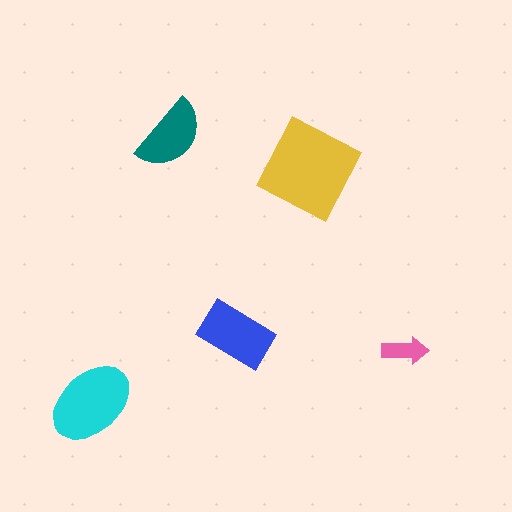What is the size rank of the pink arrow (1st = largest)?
5th.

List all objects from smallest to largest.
The pink arrow, the teal semicircle, the blue rectangle, the cyan ellipse, the yellow diamond.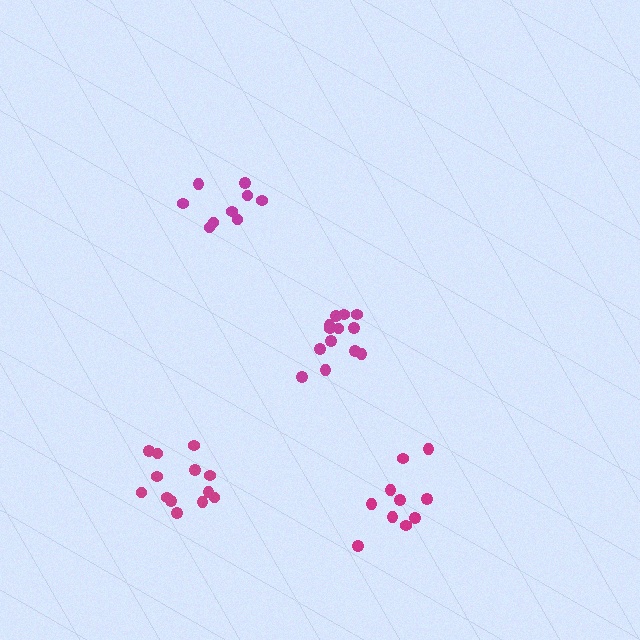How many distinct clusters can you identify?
There are 4 distinct clusters.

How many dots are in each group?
Group 1: 9 dots, Group 2: 10 dots, Group 3: 13 dots, Group 4: 13 dots (45 total).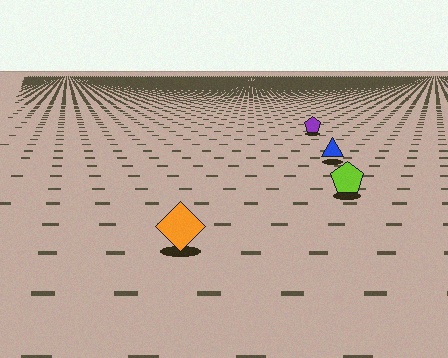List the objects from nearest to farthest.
From nearest to farthest: the orange diamond, the lime pentagon, the blue triangle, the purple pentagon.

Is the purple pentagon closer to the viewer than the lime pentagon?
No. The lime pentagon is closer — you can tell from the texture gradient: the ground texture is coarser near it.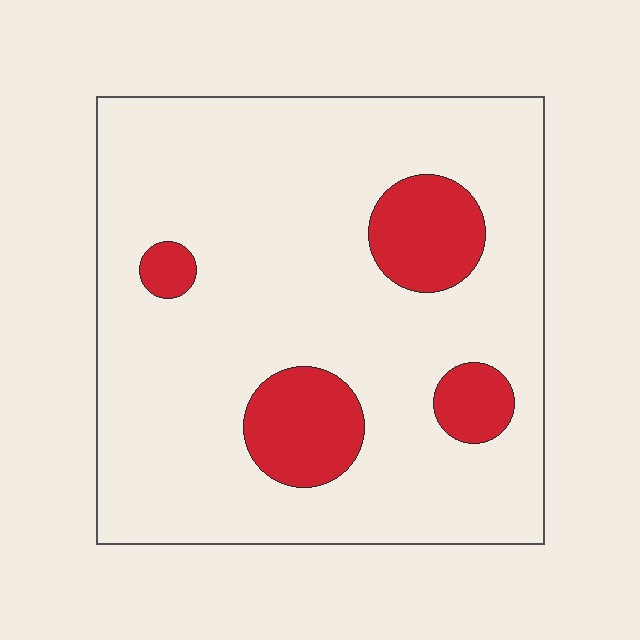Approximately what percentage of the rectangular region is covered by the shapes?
Approximately 15%.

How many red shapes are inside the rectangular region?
4.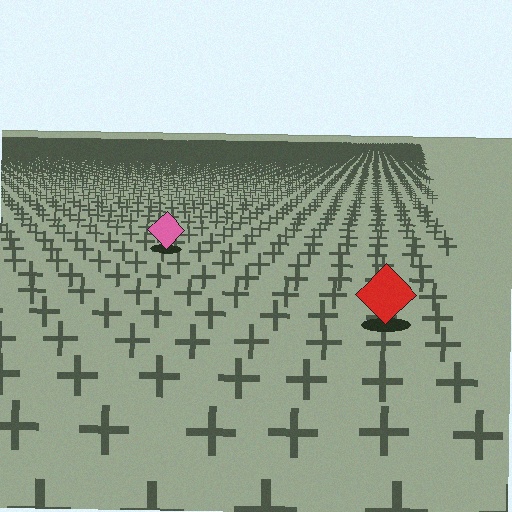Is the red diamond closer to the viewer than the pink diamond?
Yes. The red diamond is closer — you can tell from the texture gradient: the ground texture is coarser near it.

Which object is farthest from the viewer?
The pink diamond is farthest from the viewer. It appears smaller and the ground texture around it is denser.